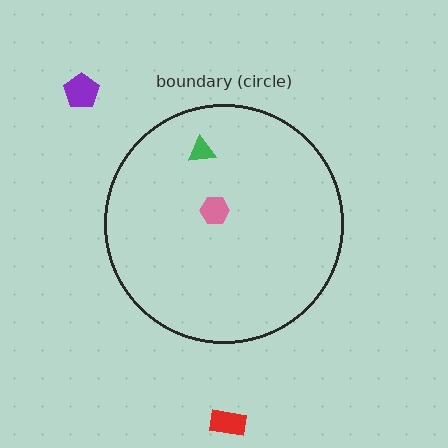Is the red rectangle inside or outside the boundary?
Outside.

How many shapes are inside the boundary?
2 inside, 2 outside.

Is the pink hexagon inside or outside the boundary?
Inside.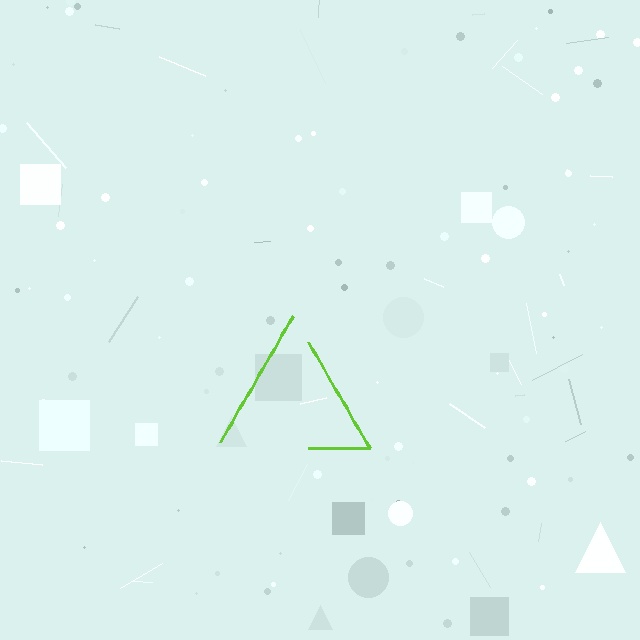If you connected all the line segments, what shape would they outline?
They would outline a triangle.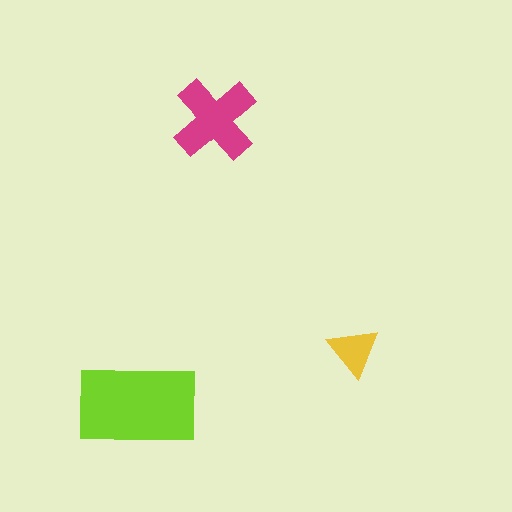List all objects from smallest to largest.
The yellow triangle, the magenta cross, the lime rectangle.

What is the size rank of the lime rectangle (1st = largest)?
1st.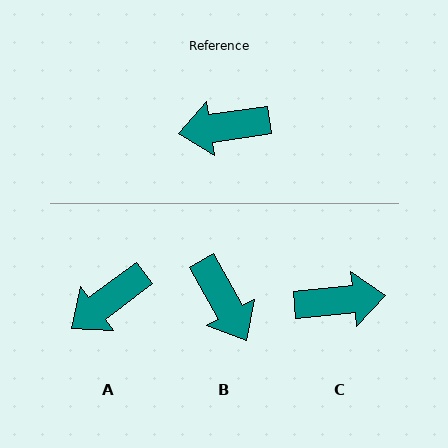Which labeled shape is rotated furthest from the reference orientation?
C, about 177 degrees away.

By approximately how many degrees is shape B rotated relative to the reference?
Approximately 111 degrees counter-clockwise.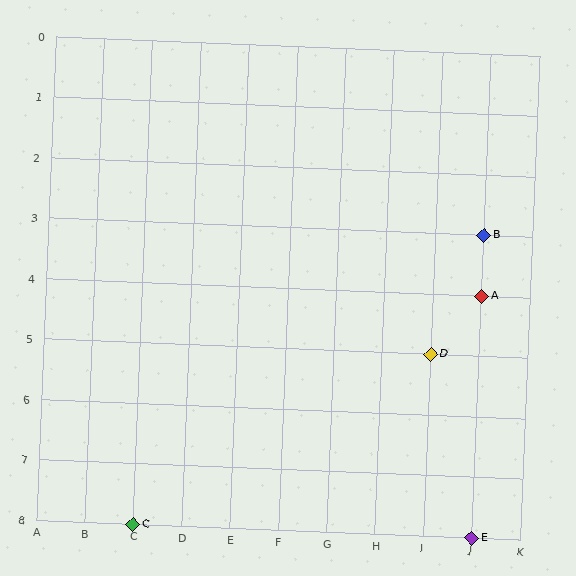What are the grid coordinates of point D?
Point D is at grid coordinates (I, 5).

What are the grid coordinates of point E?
Point E is at grid coordinates (J, 8).